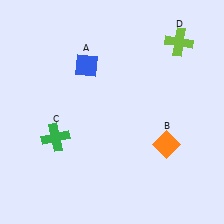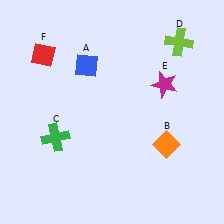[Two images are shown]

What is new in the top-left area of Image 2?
A red diamond (F) was added in the top-left area of Image 2.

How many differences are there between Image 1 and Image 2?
There are 2 differences between the two images.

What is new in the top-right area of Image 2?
A magenta star (E) was added in the top-right area of Image 2.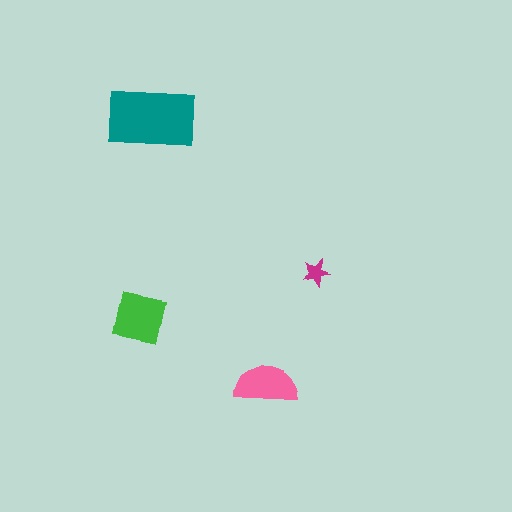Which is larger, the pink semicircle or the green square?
The green square.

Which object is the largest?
The teal rectangle.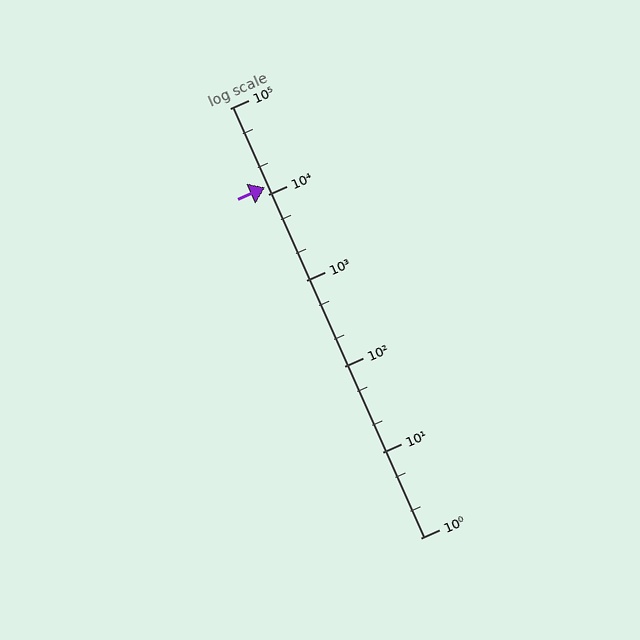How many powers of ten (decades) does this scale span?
The scale spans 5 decades, from 1 to 100000.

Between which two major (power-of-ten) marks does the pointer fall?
The pointer is between 10000 and 100000.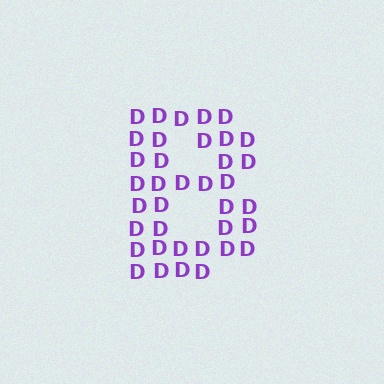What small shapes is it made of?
It is made of small letter D's.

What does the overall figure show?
The overall figure shows the letter B.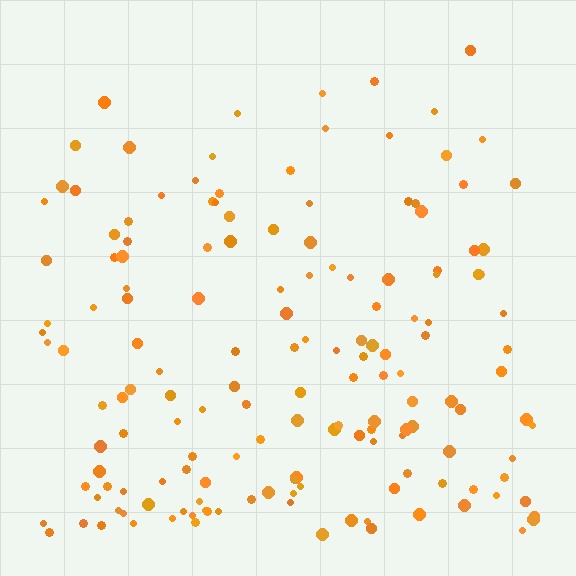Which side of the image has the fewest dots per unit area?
The top.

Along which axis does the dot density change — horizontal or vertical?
Vertical.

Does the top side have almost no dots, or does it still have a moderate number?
Still a moderate number, just noticeably fewer than the bottom.